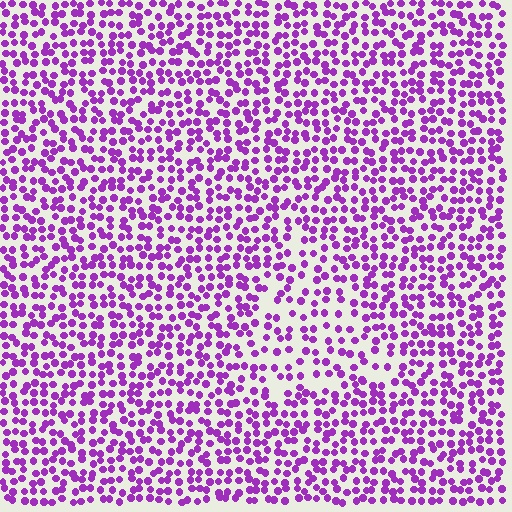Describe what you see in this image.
The image contains small purple elements arranged at two different densities. A triangle-shaped region is visible where the elements are less densely packed than the surrounding area.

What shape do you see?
I see a triangle.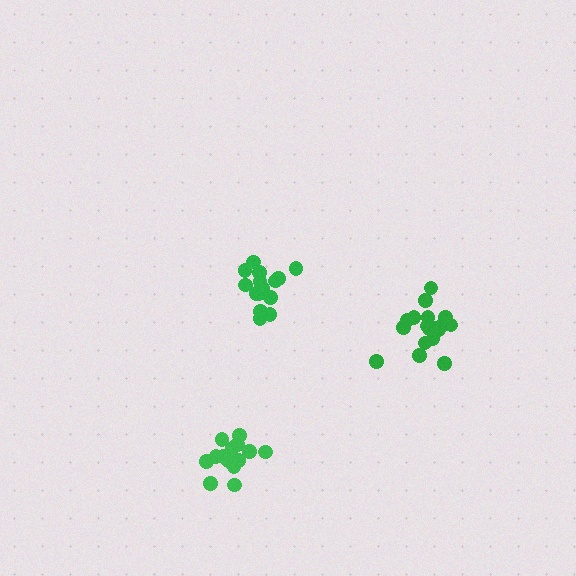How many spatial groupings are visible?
There are 3 spatial groupings.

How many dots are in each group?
Group 1: 15 dots, Group 2: 17 dots, Group 3: 19 dots (51 total).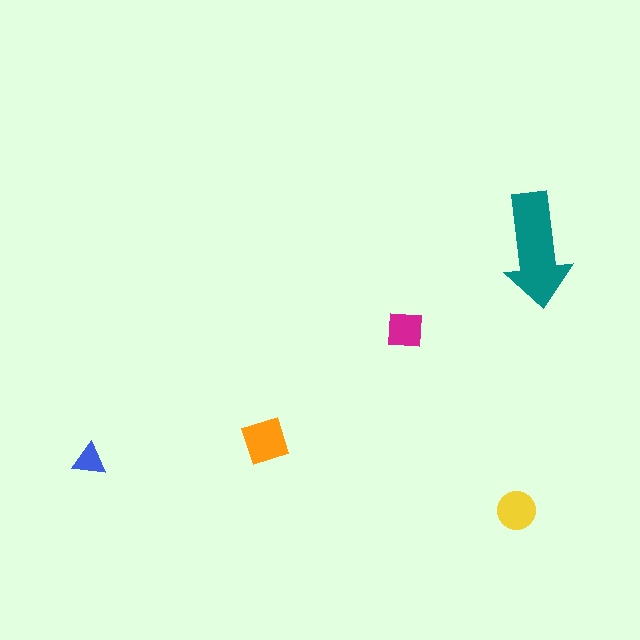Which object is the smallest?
The blue triangle.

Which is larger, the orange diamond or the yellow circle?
The orange diamond.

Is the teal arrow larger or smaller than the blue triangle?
Larger.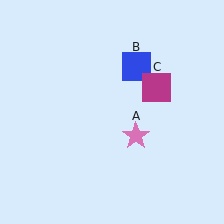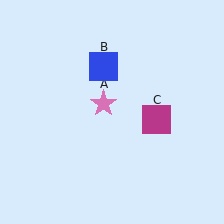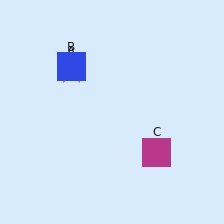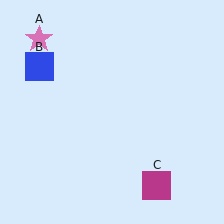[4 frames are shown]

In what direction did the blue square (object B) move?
The blue square (object B) moved left.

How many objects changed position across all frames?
3 objects changed position: pink star (object A), blue square (object B), magenta square (object C).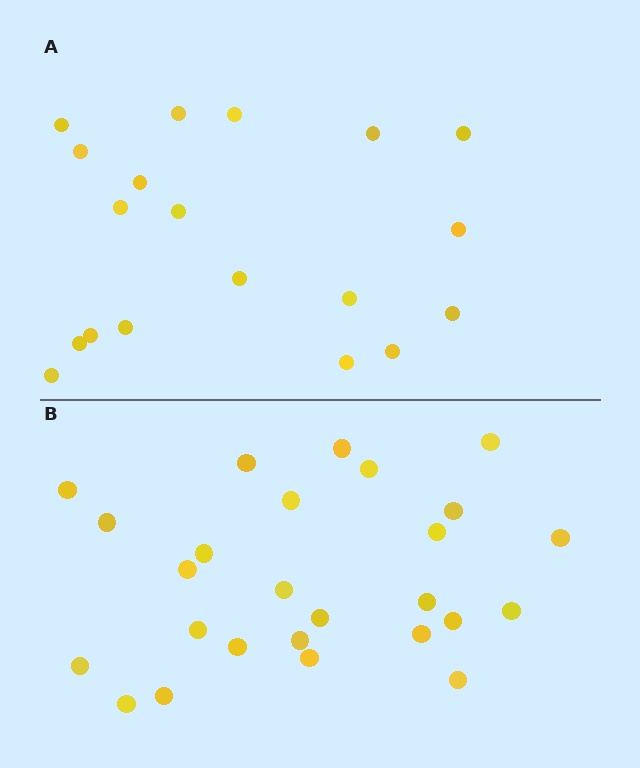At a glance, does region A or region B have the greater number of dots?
Region B (the bottom region) has more dots.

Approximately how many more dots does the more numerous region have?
Region B has roughly 8 or so more dots than region A.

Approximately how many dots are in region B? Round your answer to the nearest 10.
About 30 dots. (The exact count is 26, which rounds to 30.)